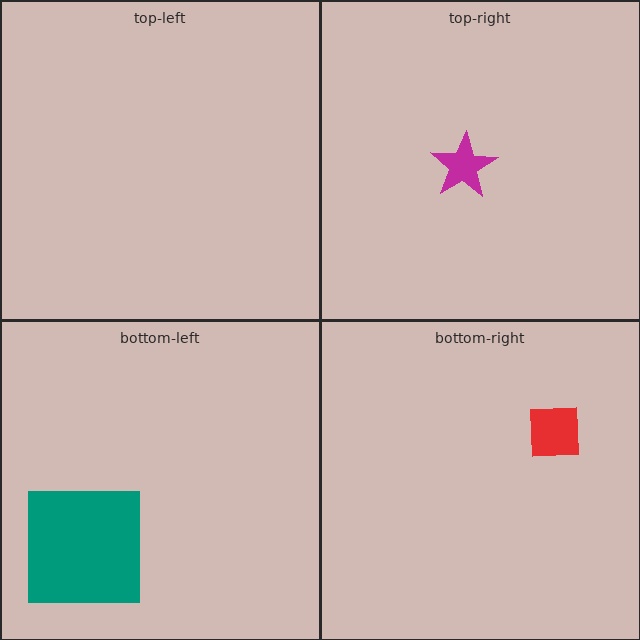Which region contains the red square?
The bottom-right region.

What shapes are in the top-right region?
The magenta star.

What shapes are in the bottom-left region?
The teal square.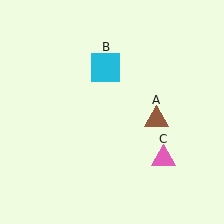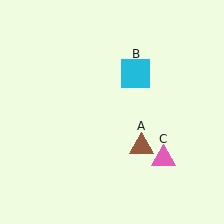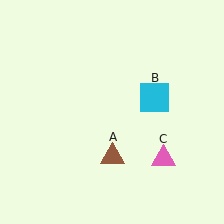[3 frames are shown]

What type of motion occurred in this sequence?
The brown triangle (object A), cyan square (object B) rotated clockwise around the center of the scene.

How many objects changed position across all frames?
2 objects changed position: brown triangle (object A), cyan square (object B).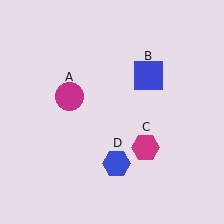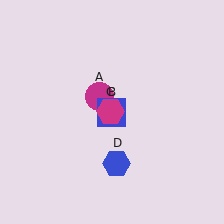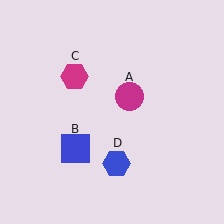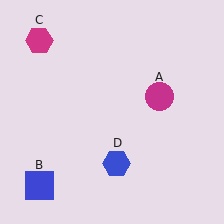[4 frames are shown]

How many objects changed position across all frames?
3 objects changed position: magenta circle (object A), blue square (object B), magenta hexagon (object C).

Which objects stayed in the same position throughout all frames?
Blue hexagon (object D) remained stationary.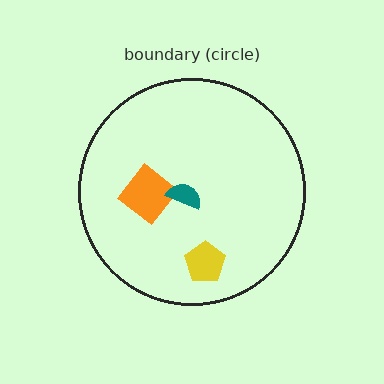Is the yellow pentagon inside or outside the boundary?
Inside.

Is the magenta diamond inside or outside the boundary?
Inside.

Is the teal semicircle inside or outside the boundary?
Inside.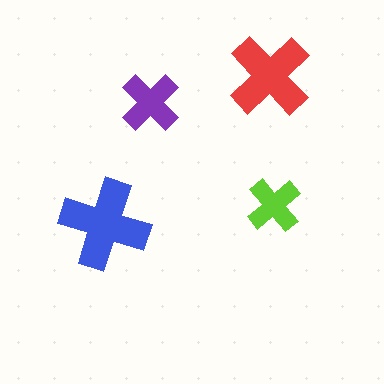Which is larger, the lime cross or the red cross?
The red one.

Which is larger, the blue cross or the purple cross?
The blue one.